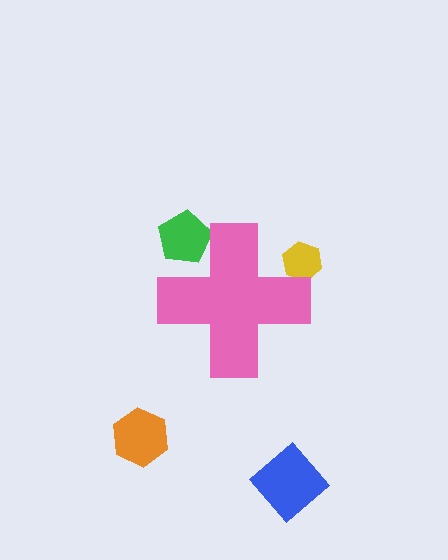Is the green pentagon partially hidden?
Yes, the green pentagon is partially hidden behind the pink cross.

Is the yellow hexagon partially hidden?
Yes, the yellow hexagon is partially hidden behind the pink cross.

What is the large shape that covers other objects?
A pink cross.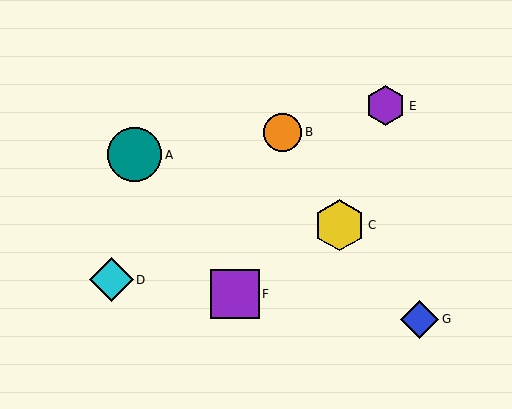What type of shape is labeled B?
Shape B is an orange circle.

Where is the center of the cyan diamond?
The center of the cyan diamond is at (111, 280).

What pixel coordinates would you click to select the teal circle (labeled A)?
Click at (135, 155) to select the teal circle A.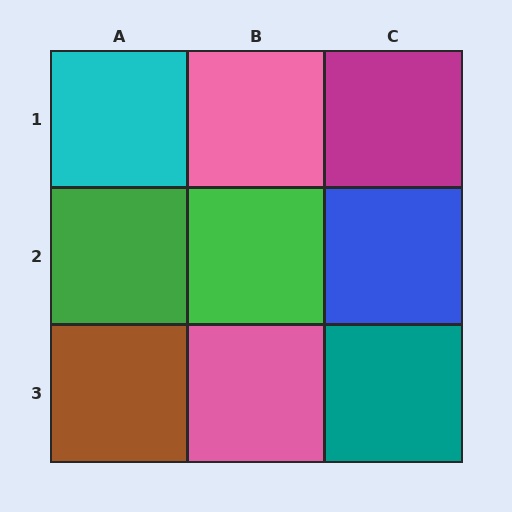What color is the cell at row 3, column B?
Pink.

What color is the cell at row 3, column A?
Brown.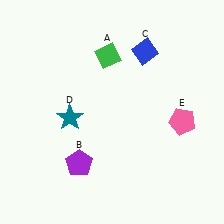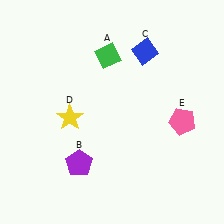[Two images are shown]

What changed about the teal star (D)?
In Image 1, D is teal. In Image 2, it changed to yellow.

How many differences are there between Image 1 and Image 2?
There is 1 difference between the two images.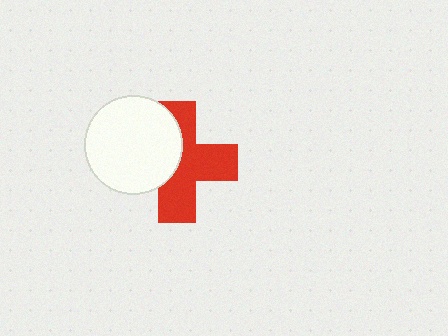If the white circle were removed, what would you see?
You would see the complete red cross.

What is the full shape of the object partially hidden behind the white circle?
The partially hidden object is a red cross.